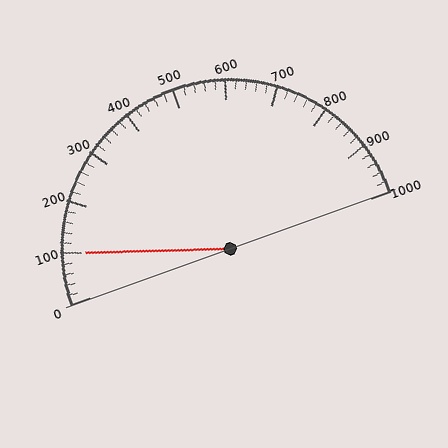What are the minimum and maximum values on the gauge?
The gauge ranges from 0 to 1000.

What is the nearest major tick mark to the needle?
The nearest major tick mark is 100.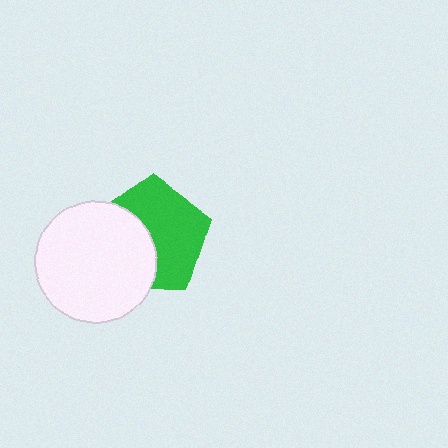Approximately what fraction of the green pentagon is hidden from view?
Roughly 42% of the green pentagon is hidden behind the white circle.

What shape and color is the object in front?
The object in front is a white circle.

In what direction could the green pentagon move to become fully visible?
The green pentagon could move right. That would shift it out from behind the white circle entirely.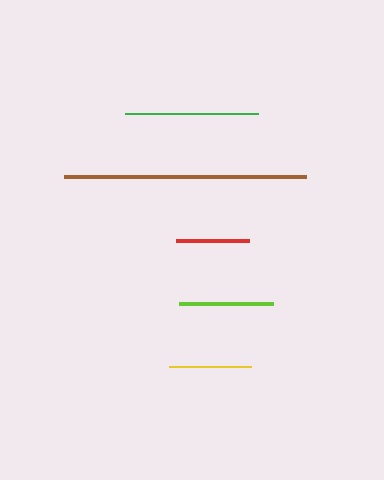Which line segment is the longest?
The brown line is the longest at approximately 241 pixels.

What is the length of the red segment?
The red segment is approximately 73 pixels long.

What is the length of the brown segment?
The brown segment is approximately 241 pixels long.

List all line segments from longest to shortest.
From longest to shortest: brown, green, lime, yellow, red.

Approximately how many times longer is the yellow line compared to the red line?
The yellow line is approximately 1.1 times the length of the red line.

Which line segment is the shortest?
The red line is the shortest at approximately 73 pixels.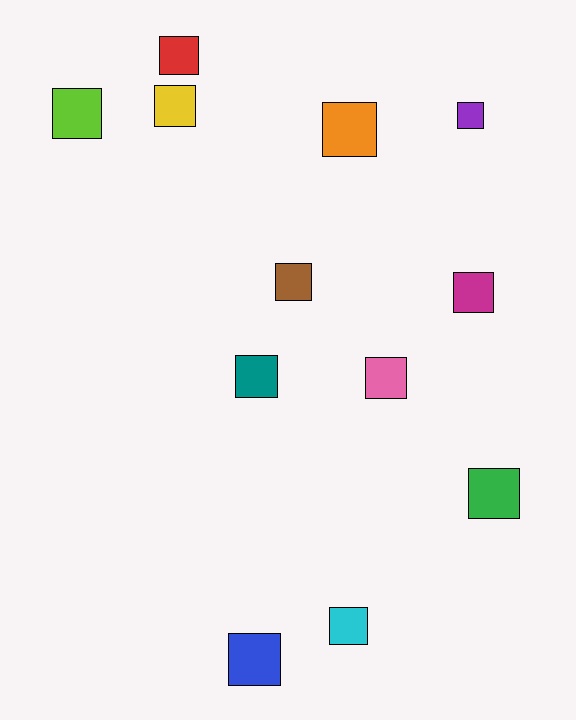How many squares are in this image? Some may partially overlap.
There are 12 squares.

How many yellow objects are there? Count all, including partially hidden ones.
There is 1 yellow object.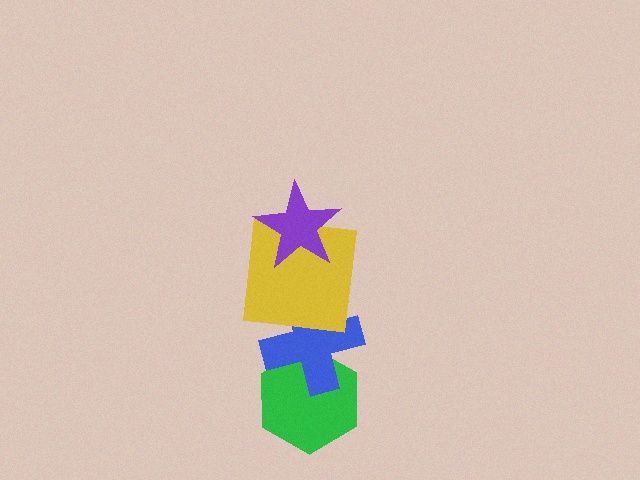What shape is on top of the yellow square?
The purple star is on top of the yellow square.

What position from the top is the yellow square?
The yellow square is 2nd from the top.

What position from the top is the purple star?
The purple star is 1st from the top.